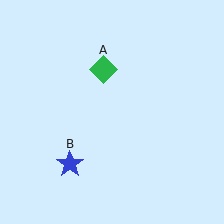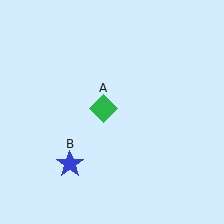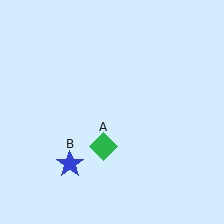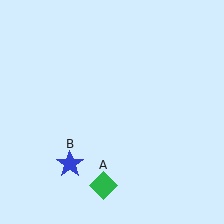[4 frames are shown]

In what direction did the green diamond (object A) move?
The green diamond (object A) moved down.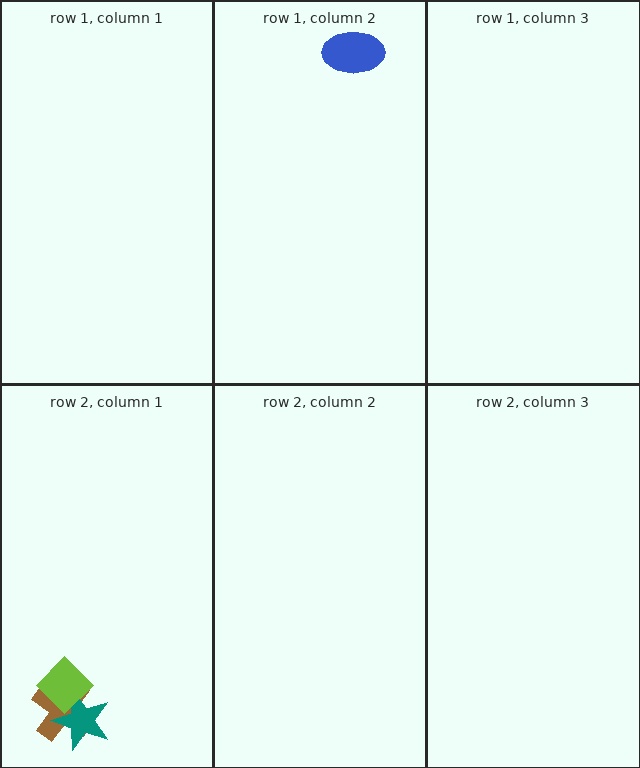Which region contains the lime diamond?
The row 2, column 1 region.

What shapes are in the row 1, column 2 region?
The blue ellipse.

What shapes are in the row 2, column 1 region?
The brown cross, the teal star, the lime diamond.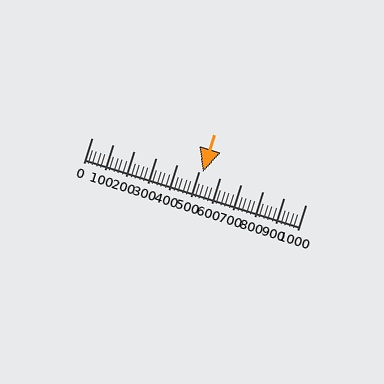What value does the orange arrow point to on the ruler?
The orange arrow points to approximately 520.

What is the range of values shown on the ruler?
The ruler shows values from 0 to 1000.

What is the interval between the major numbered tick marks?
The major tick marks are spaced 100 units apart.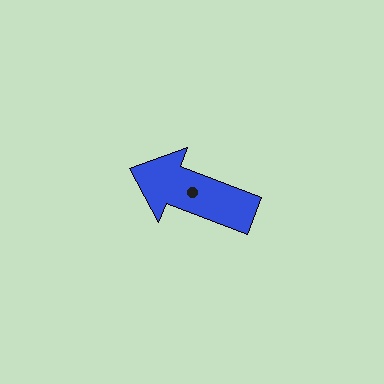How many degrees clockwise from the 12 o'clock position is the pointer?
Approximately 291 degrees.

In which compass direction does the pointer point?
West.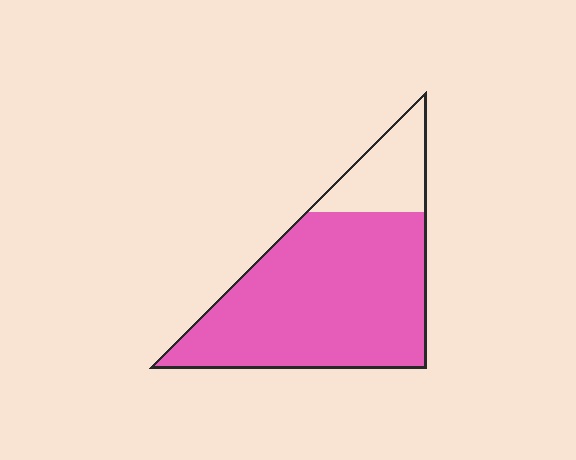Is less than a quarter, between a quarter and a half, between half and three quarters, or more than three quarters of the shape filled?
More than three quarters.